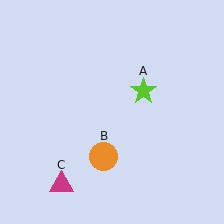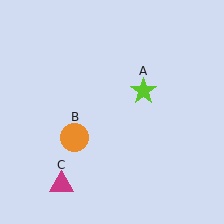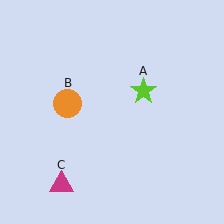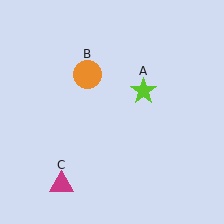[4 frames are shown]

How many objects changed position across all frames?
1 object changed position: orange circle (object B).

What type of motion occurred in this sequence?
The orange circle (object B) rotated clockwise around the center of the scene.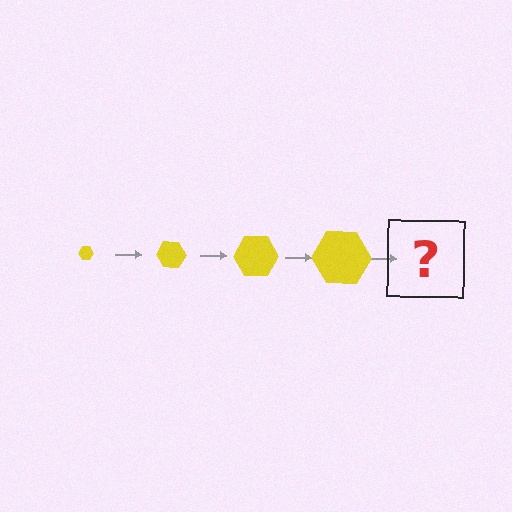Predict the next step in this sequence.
The next step is a yellow hexagon, larger than the previous one.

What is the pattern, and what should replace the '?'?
The pattern is that the hexagon gets progressively larger each step. The '?' should be a yellow hexagon, larger than the previous one.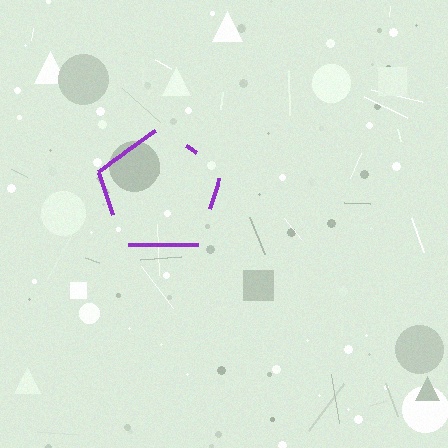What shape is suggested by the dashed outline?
The dashed outline suggests a pentagon.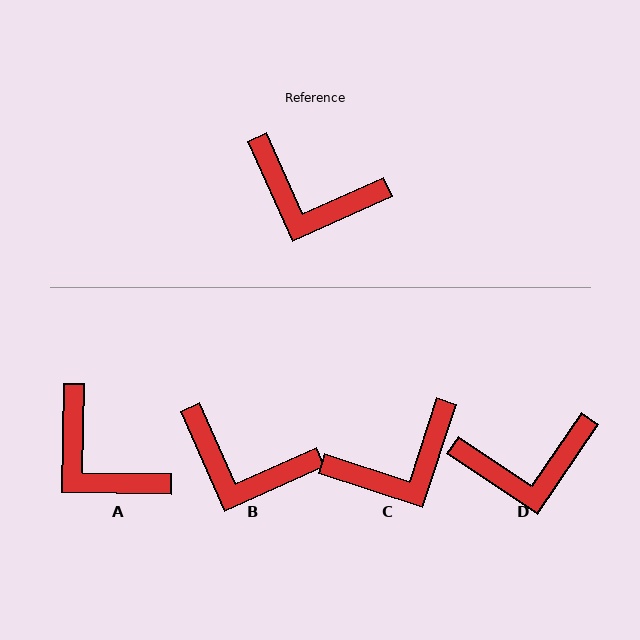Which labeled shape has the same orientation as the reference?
B.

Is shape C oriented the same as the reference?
No, it is off by about 48 degrees.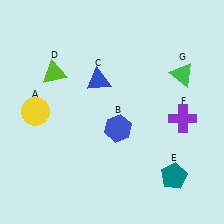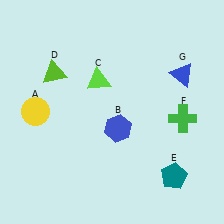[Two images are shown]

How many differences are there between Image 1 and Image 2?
There are 3 differences between the two images.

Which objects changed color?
C changed from blue to lime. F changed from purple to green. G changed from green to blue.